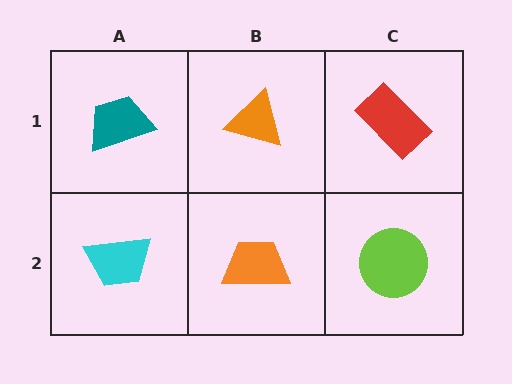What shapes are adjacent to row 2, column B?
An orange triangle (row 1, column B), a cyan trapezoid (row 2, column A), a lime circle (row 2, column C).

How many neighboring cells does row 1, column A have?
2.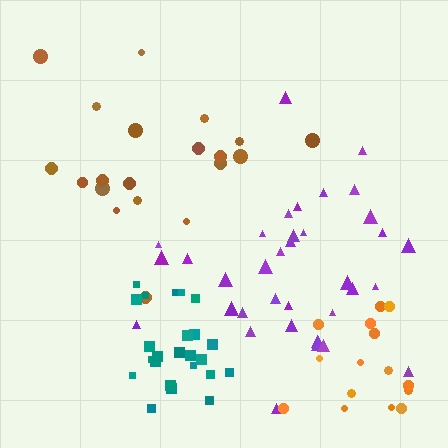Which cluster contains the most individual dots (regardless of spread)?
Purple (35).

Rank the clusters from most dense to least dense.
teal, purple, orange, brown.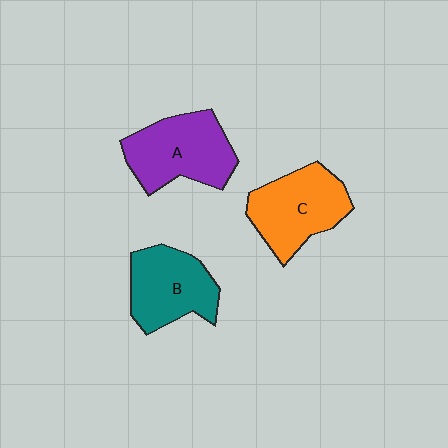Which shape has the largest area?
Shape A (purple).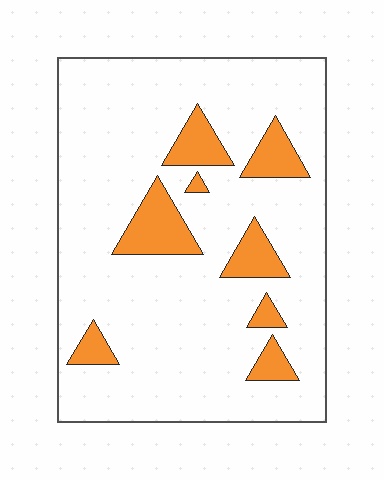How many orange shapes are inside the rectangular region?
8.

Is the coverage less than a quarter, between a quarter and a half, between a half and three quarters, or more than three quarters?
Less than a quarter.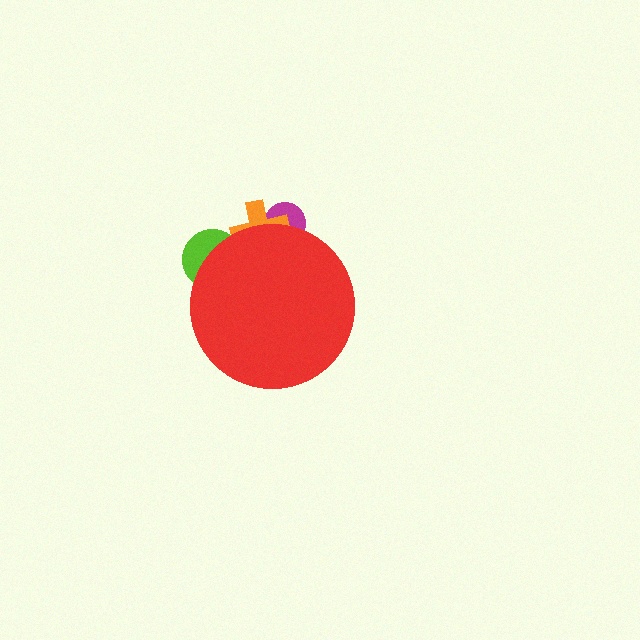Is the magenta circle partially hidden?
Yes, the magenta circle is partially hidden behind the red circle.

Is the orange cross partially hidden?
Yes, the orange cross is partially hidden behind the red circle.